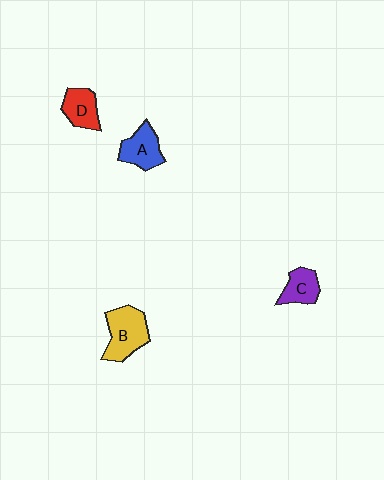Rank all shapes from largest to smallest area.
From largest to smallest: B (yellow), A (blue), D (red), C (purple).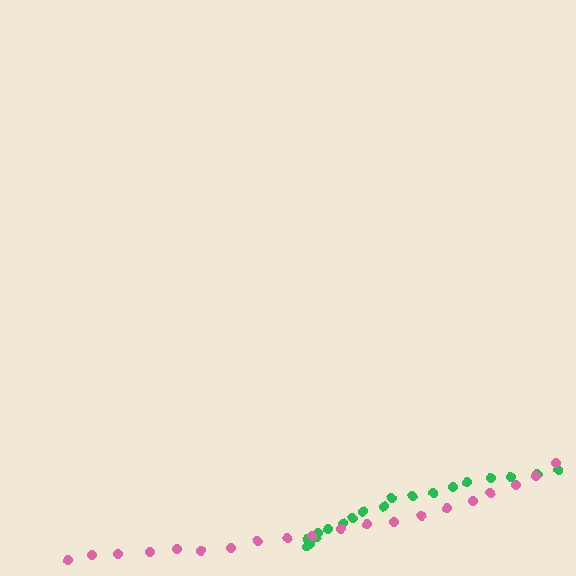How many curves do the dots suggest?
There are 2 distinct paths.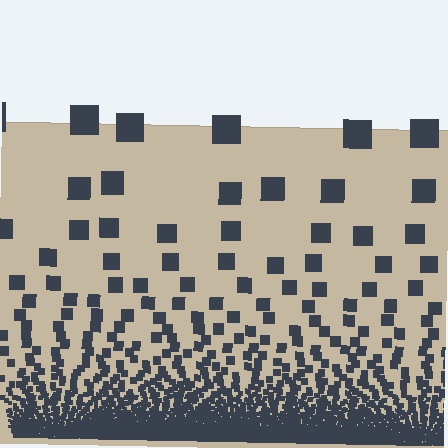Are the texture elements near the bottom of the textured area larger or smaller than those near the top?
Smaller. The gradient is inverted — elements near the bottom are smaller and denser.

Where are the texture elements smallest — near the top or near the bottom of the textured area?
Near the bottom.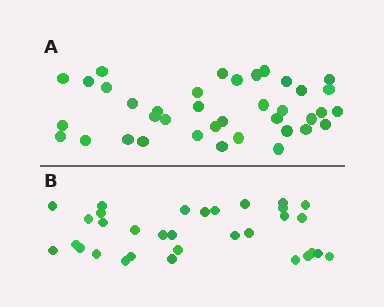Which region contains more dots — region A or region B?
Region A (the top region) has more dots.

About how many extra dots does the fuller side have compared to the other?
Region A has about 6 more dots than region B.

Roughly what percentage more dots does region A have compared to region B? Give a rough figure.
About 20% more.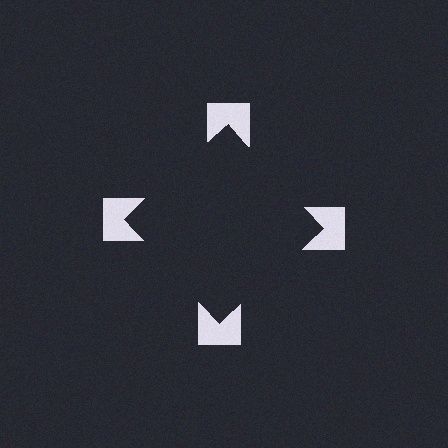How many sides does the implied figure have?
4 sides.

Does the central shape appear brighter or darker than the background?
It typically appears slightly darker than the background, even though no actual brightness change is drawn.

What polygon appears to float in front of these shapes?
An illusory square — its edges are inferred from the aligned wedge cuts in the notched squares, not physically drawn.